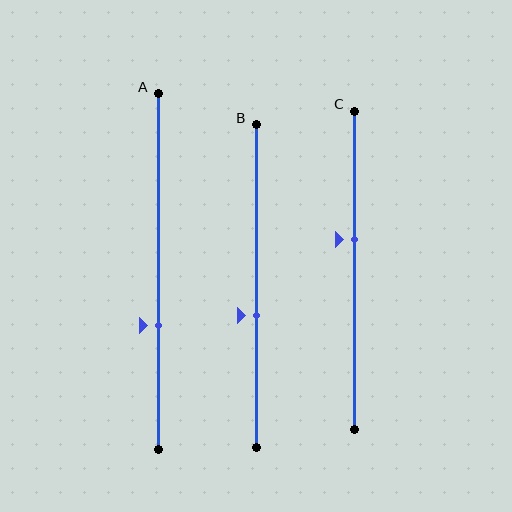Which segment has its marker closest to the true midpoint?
Segment B has its marker closest to the true midpoint.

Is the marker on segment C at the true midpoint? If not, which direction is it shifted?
No, the marker on segment C is shifted upward by about 10% of the segment length.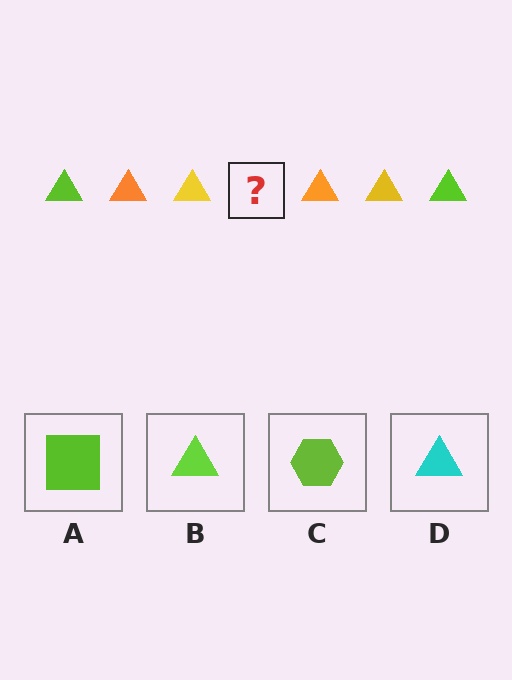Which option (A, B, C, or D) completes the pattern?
B.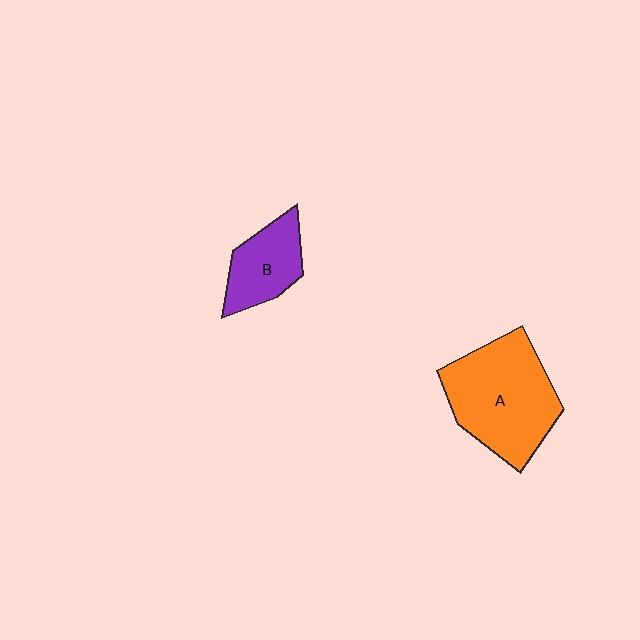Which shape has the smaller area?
Shape B (purple).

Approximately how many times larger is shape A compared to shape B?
Approximately 2.0 times.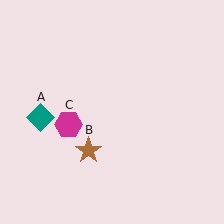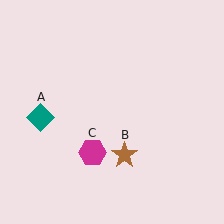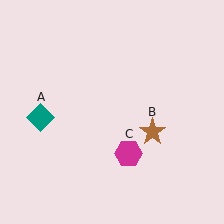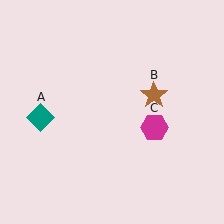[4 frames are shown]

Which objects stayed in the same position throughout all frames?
Teal diamond (object A) remained stationary.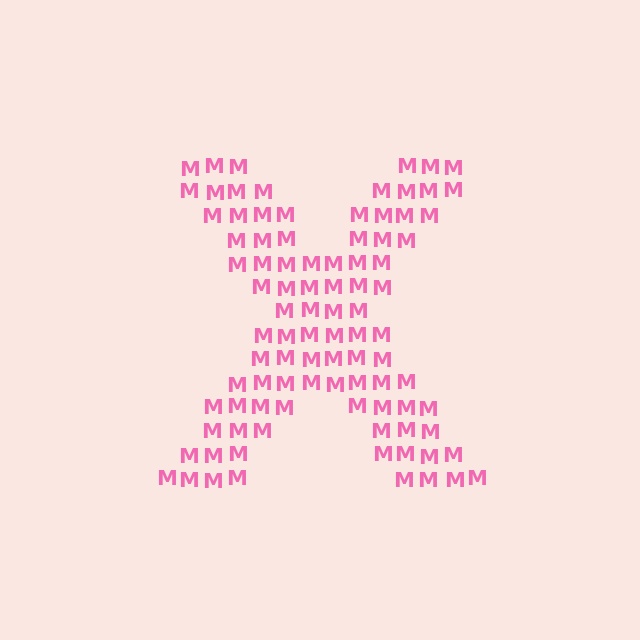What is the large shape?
The large shape is the letter X.